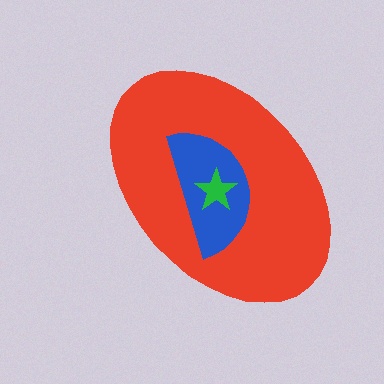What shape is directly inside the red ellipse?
The blue semicircle.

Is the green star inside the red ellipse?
Yes.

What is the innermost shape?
The green star.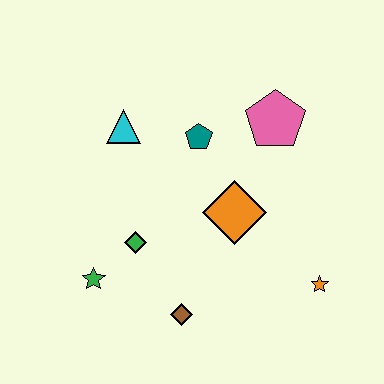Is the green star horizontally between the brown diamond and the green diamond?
No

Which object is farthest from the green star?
The pink pentagon is farthest from the green star.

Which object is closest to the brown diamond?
The green diamond is closest to the brown diamond.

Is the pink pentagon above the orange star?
Yes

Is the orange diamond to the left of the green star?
No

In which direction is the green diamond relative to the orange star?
The green diamond is to the left of the orange star.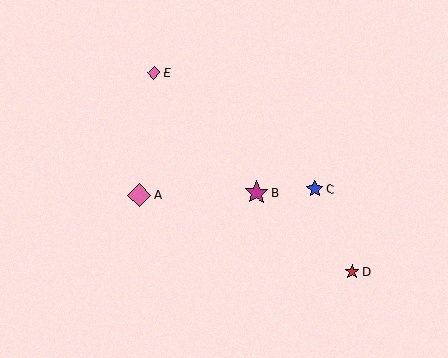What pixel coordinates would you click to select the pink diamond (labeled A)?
Click at (139, 195) to select the pink diamond A.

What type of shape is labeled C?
Shape C is a blue star.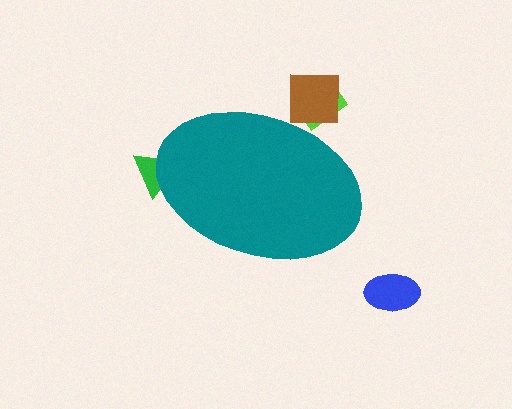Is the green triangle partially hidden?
Yes, the green triangle is partially hidden behind the teal ellipse.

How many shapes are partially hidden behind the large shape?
3 shapes are partially hidden.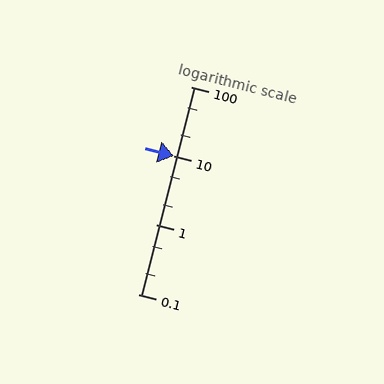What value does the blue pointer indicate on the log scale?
The pointer indicates approximately 10.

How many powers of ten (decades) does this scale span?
The scale spans 3 decades, from 0.1 to 100.